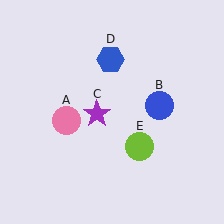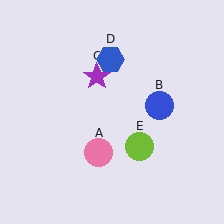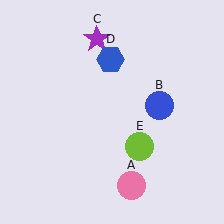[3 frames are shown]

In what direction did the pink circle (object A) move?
The pink circle (object A) moved down and to the right.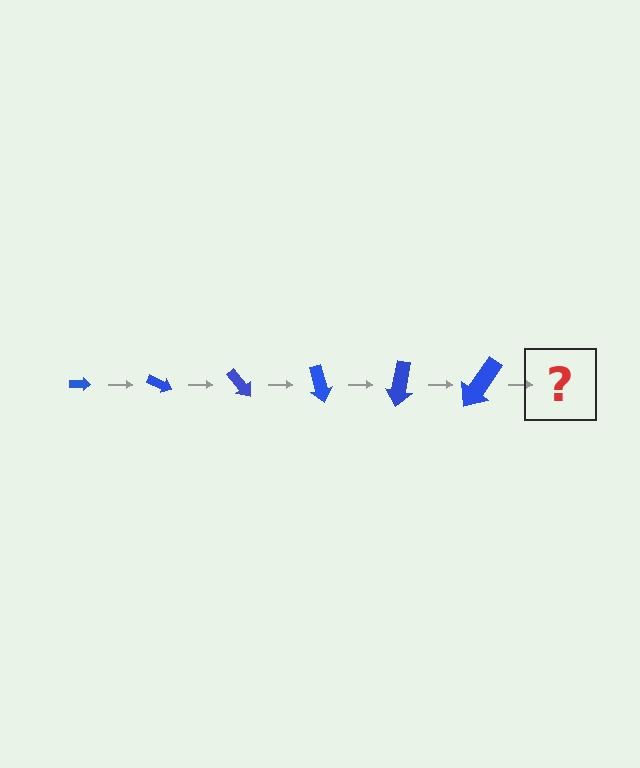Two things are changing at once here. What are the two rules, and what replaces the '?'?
The two rules are that the arrow grows larger each step and it rotates 25 degrees each step. The '?' should be an arrow, larger than the previous one and rotated 150 degrees from the start.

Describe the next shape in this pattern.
It should be an arrow, larger than the previous one and rotated 150 degrees from the start.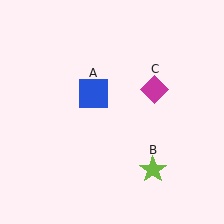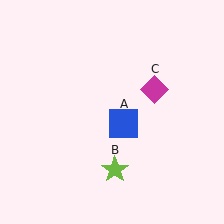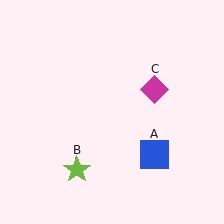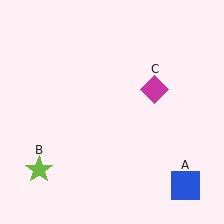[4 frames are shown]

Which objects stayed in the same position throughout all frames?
Magenta diamond (object C) remained stationary.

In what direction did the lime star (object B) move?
The lime star (object B) moved left.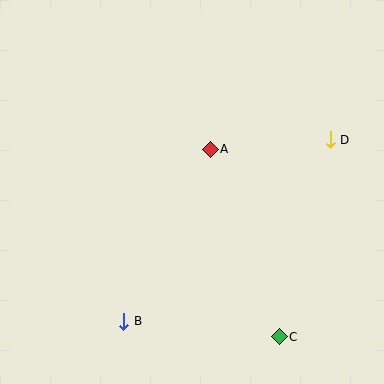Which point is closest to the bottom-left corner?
Point B is closest to the bottom-left corner.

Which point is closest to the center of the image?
Point A at (210, 149) is closest to the center.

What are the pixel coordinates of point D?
Point D is at (330, 140).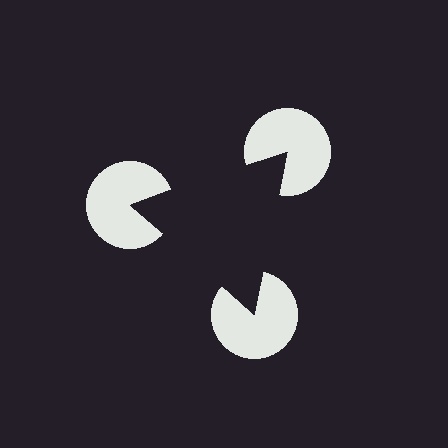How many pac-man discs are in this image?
There are 3 — one at each vertex of the illusory triangle.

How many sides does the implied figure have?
3 sides.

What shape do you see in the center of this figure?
An illusory triangle — its edges are inferred from the aligned wedge cuts in the pac-man discs, not physically drawn.